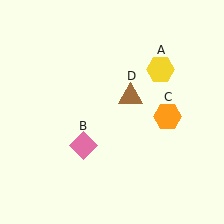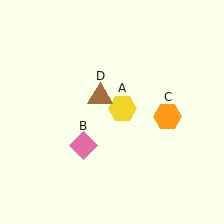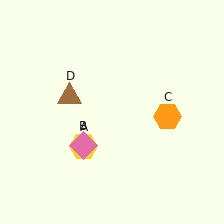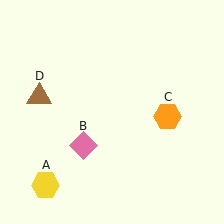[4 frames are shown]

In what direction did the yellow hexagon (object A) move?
The yellow hexagon (object A) moved down and to the left.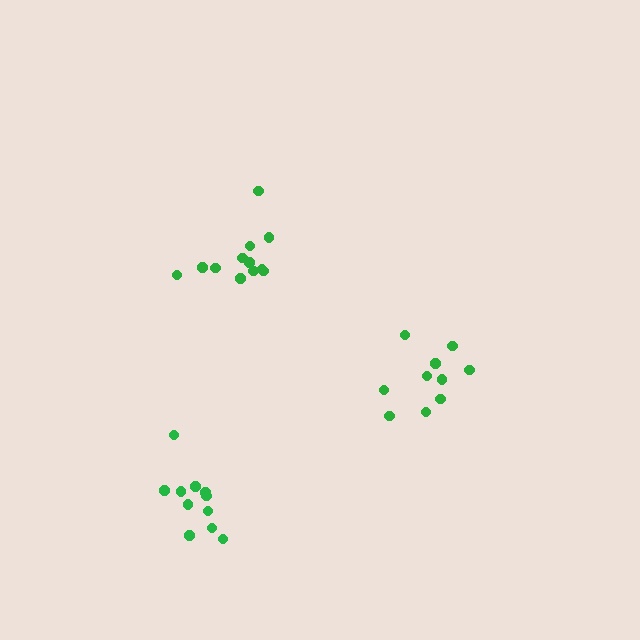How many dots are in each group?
Group 1: 10 dots, Group 2: 12 dots, Group 3: 11 dots (33 total).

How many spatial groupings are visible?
There are 3 spatial groupings.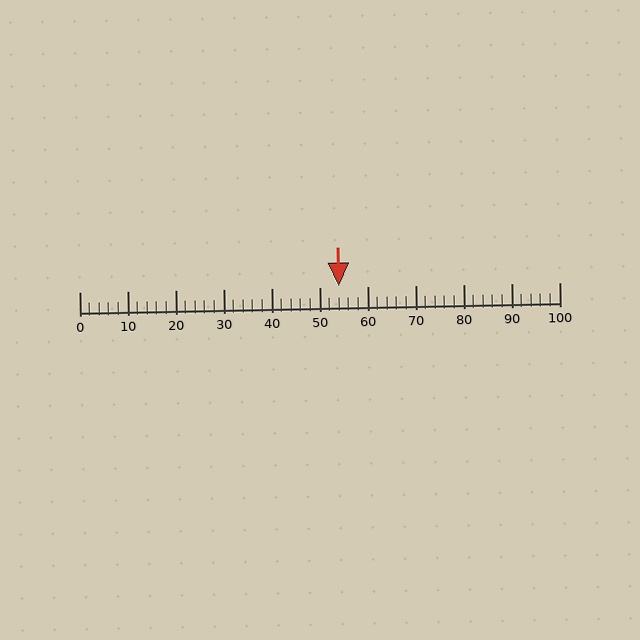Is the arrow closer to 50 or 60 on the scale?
The arrow is closer to 50.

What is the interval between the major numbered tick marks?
The major tick marks are spaced 10 units apart.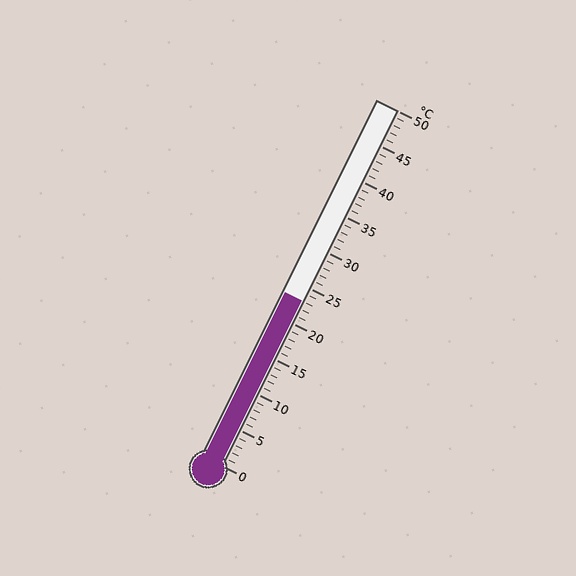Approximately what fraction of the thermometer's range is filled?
The thermometer is filled to approximately 45% of its range.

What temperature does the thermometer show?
The thermometer shows approximately 23°C.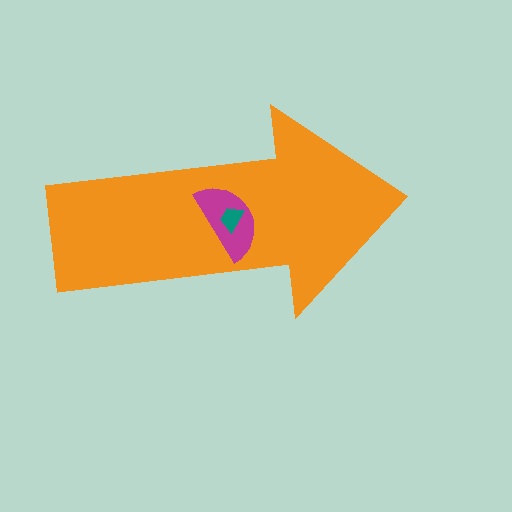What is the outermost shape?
The orange arrow.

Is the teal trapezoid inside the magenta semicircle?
Yes.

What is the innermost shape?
The teal trapezoid.